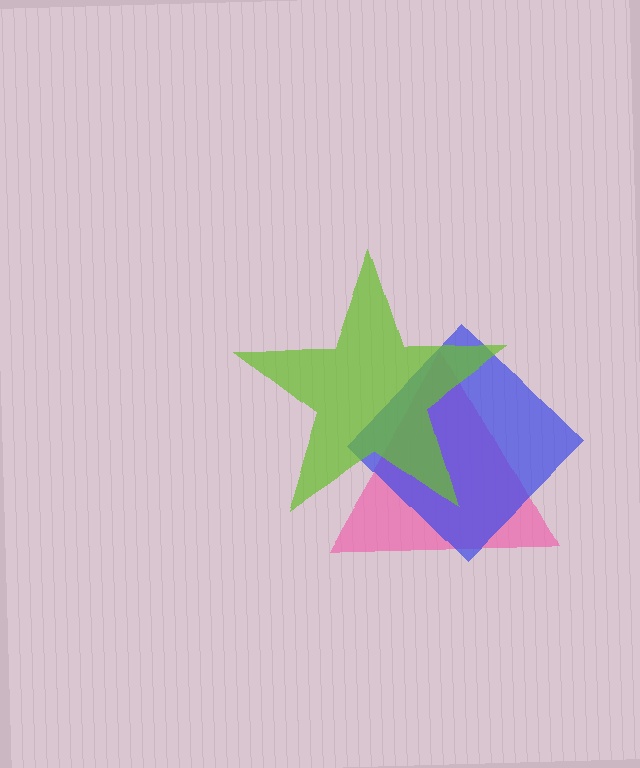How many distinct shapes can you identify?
There are 3 distinct shapes: a pink triangle, a blue diamond, a lime star.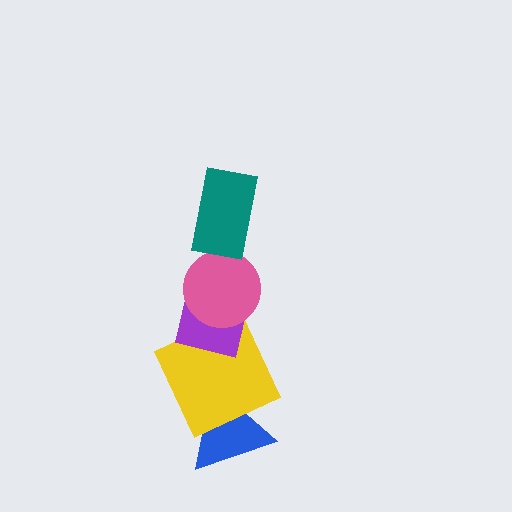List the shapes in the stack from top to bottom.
From top to bottom: the teal rectangle, the pink circle, the purple square, the yellow square, the blue triangle.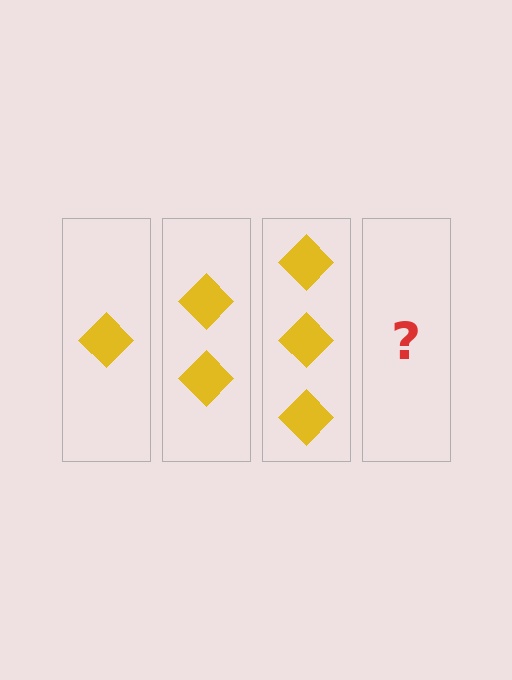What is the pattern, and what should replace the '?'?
The pattern is that each step adds one more diamond. The '?' should be 4 diamonds.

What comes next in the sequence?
The next element should be 4 diamonds.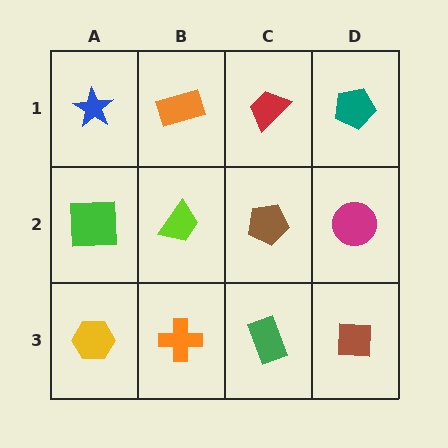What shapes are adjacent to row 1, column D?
A magenta circle (row 2, column D), a red trapezoid (row 1, column C).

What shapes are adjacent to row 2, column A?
A blue star (row 1, column A), a yellow hexagon (row 3, column A), a lime trapezoid (row 2, column B).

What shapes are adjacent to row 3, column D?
A magenta circle (row 2, column D), a green rectangle (row 3, column C).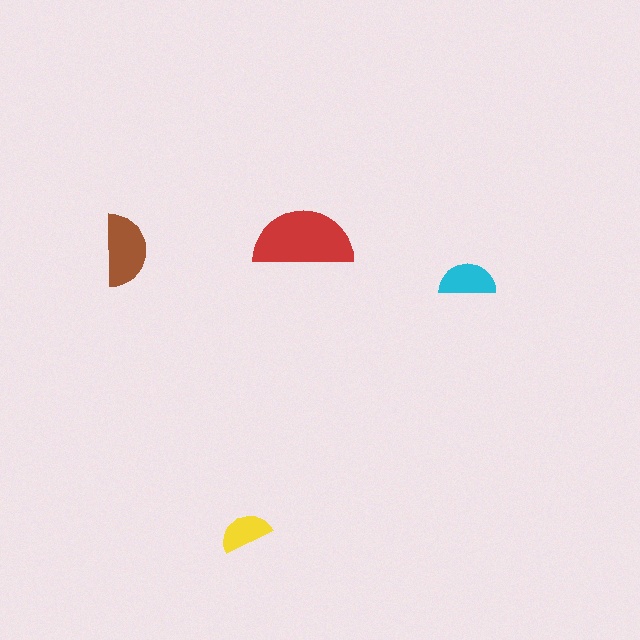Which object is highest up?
The red semicircle is topmost.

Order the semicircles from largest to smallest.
the red one, the brown one, the cyan one, the yellow one.